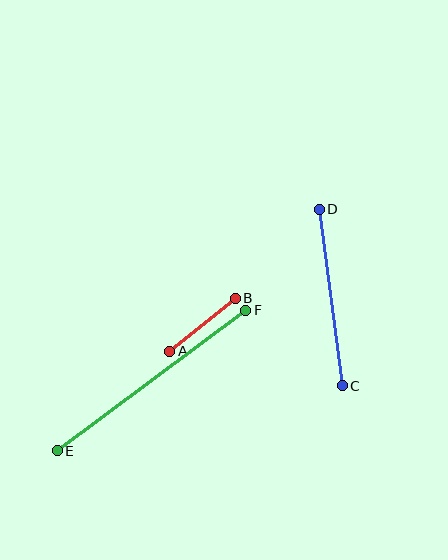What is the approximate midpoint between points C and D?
The midpoint is at approximately (331, 298) pixels.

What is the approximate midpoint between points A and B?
The midpoint is at approximately (203, 325) pixels.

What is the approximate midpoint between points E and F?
The midpoint is at approximately (152, 380) pixels.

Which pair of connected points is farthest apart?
Points E and F are farthest apart.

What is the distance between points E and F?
The distance is approximately 235 pixels.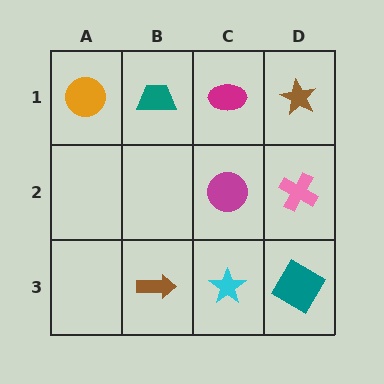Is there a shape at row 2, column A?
No, that cell is empty.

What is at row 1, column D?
A brown star.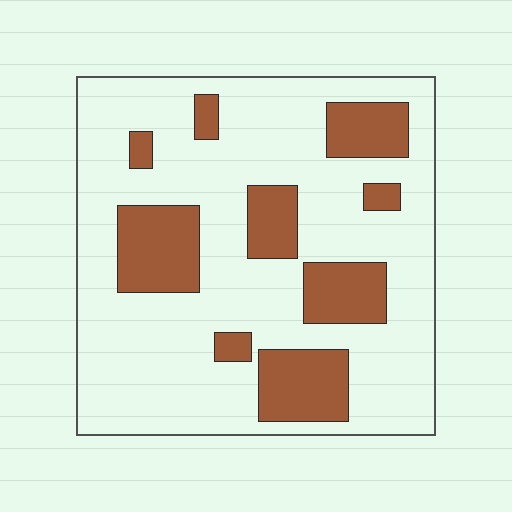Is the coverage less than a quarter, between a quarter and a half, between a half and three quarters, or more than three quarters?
Less than a quarter.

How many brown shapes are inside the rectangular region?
9.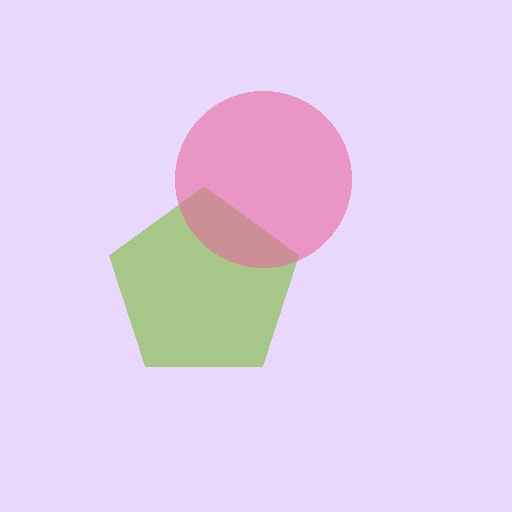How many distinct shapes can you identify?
There are 2 distinct shapes: a lime pentagon, a pink circle.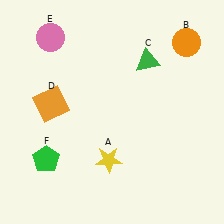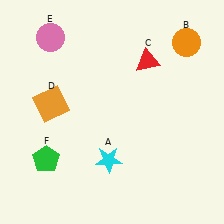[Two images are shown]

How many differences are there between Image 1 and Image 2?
There are 2 differences between the two images.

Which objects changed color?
A changed from yellow to cyan. C changed from green to red.